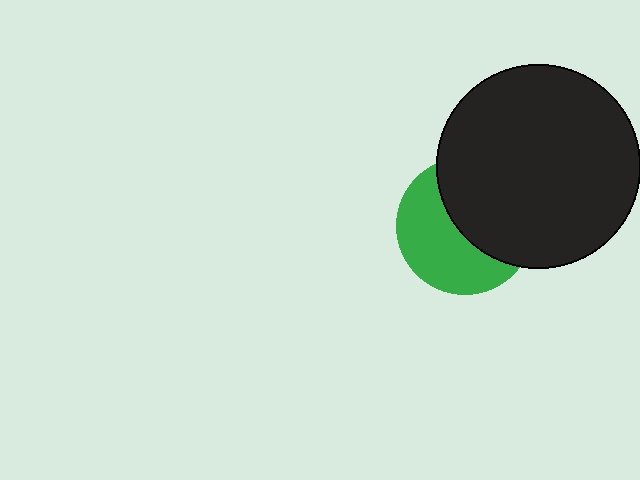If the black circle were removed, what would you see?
You would see the complete green circle.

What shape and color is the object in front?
The object in front is a black circle.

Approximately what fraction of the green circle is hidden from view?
Roughly 50% of the green circle is hidden behind the black circle.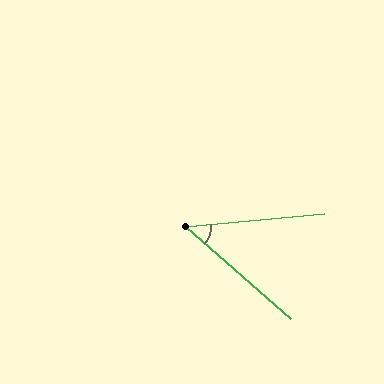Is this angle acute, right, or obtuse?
It is acute.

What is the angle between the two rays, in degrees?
Approximately 47 degrees.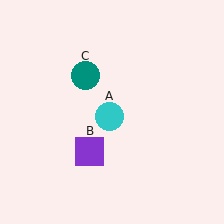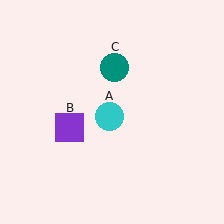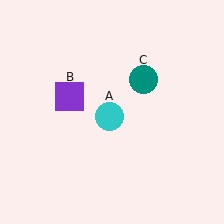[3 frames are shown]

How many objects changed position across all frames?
2 objects changed position: purple square (object B), teal circle (object C).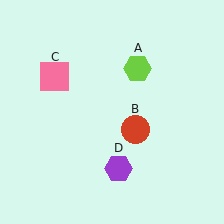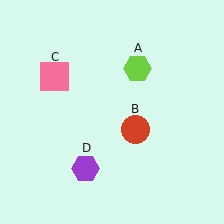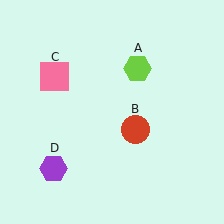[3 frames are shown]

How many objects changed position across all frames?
1 object changed position: purple hexagon (object D).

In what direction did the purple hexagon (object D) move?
The purple hexagon (object D) moved left.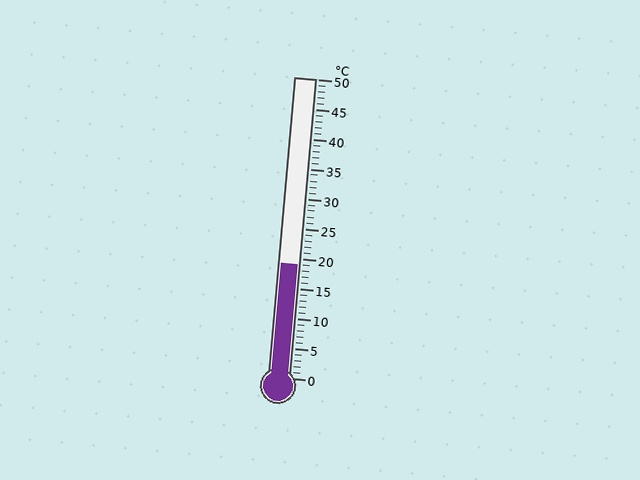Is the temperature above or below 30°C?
The temperature is below 30°C.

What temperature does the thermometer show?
The thermometer shows approximately 19°C.